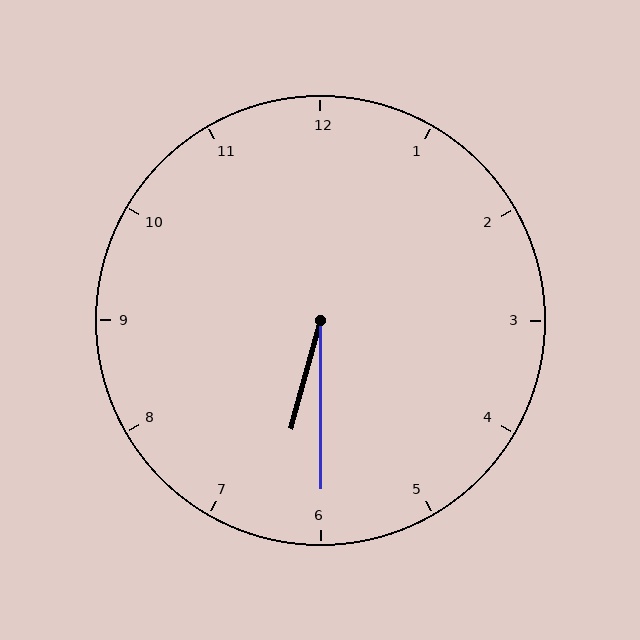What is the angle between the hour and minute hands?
Approximately 15 degrees.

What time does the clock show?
6:30.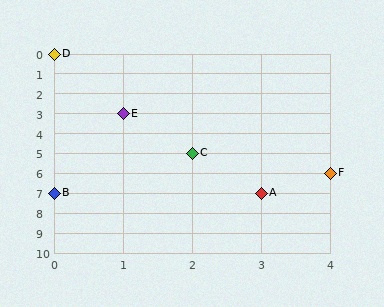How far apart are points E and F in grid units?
Points E and F are 3 columns and 3 rows apart (about 4.2 grid units diagonally).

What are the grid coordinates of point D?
Point D is at grid coordinates (0, 0).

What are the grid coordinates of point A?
Point A is at grid coordinates (3, 7).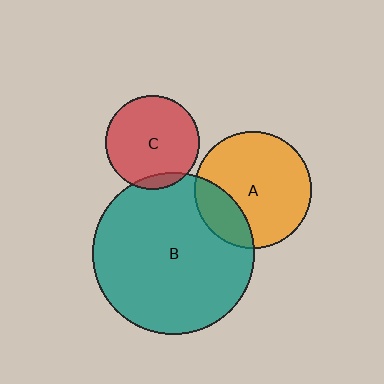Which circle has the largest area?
Circle B (teal).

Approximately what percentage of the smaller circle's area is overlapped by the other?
Approximately 10%.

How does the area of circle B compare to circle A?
Approximately 1.9 times.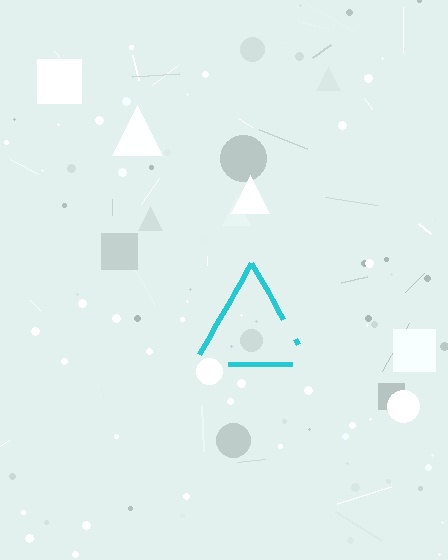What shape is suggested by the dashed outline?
The dashed outline suggests a triangle.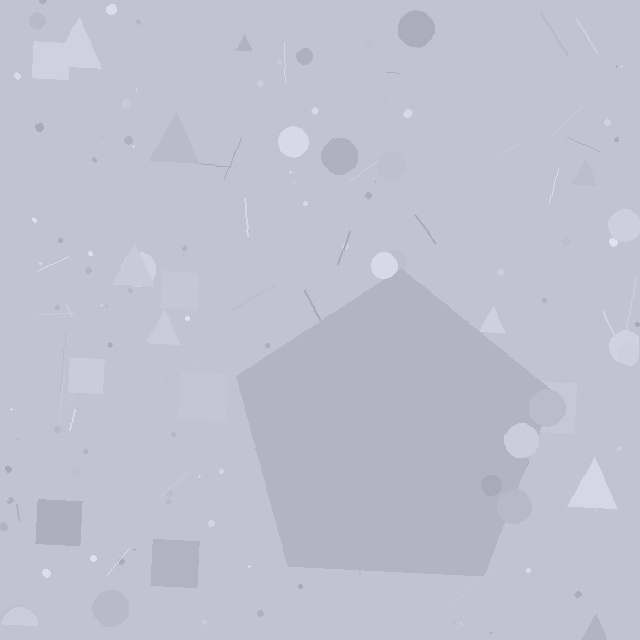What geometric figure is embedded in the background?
A pentagon is embedded in the background.